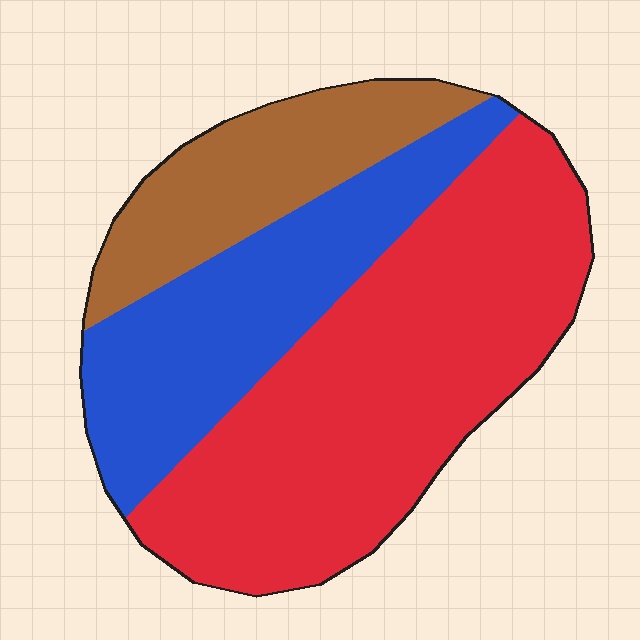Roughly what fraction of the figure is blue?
Blue covers 28% of the figure.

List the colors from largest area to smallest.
From largest to smallest: red, blue, brown.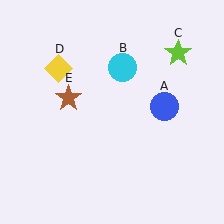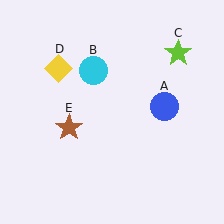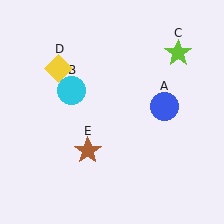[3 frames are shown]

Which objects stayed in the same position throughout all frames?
Blue circle (object A) and lime star (object C) and yellow diamond (object D) remained stationary.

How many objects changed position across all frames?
2 objects changed position: cyan circle (object B), brown star (object E).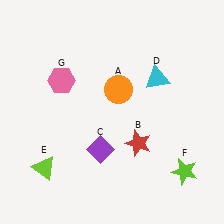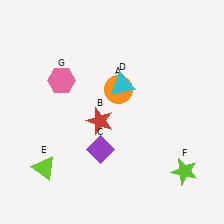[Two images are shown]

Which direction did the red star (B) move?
The red star (B) moved left.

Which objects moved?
The objects that moved are: the red star (B), the cyan triangle (D).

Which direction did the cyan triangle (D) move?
The cyan triangle (D) moved left.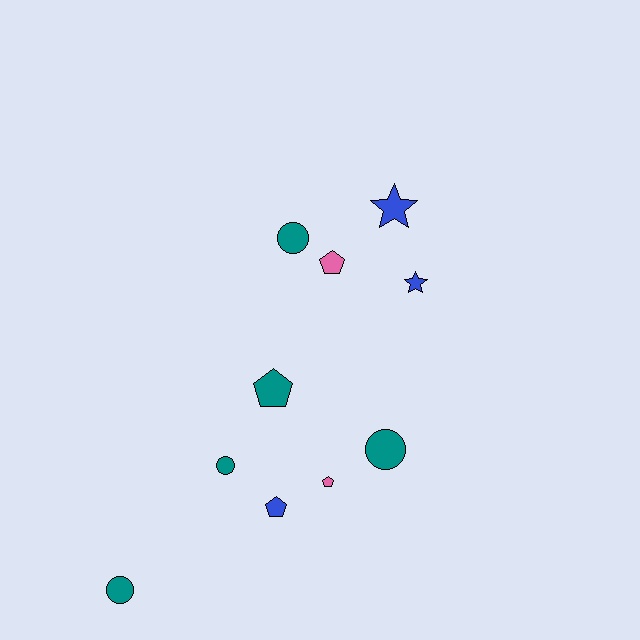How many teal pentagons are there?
There is 1 teal pentagon.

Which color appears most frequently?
Teal, with 5 objects.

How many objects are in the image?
There are 10 objects.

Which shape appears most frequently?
Pentagon, with 4 objects.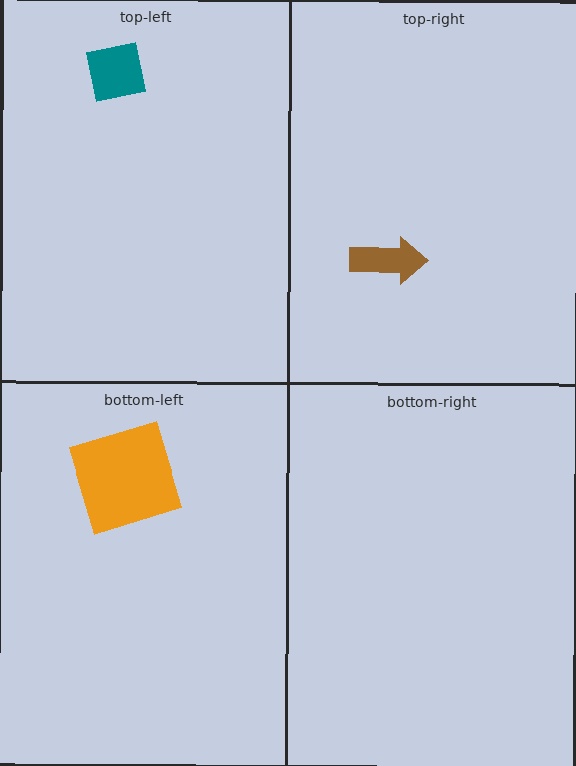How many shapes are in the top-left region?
1.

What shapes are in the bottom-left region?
The orange square.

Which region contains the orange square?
The bottom-left region.